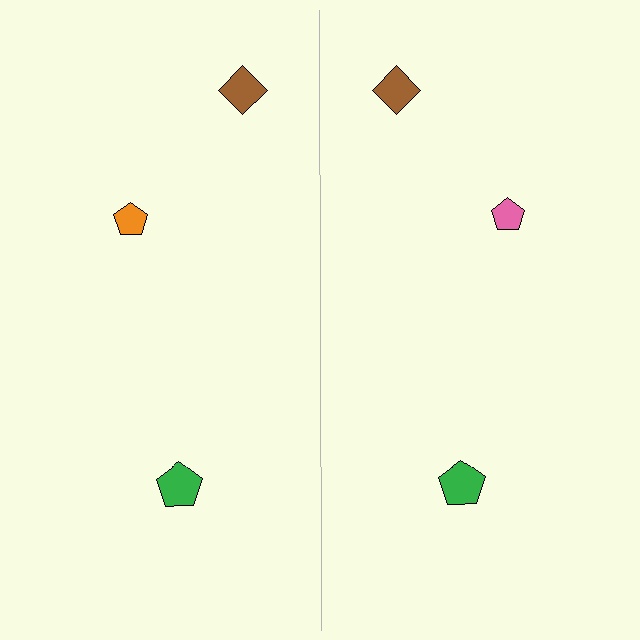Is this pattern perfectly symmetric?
No, the pattern is not perfectly symmetric. The pink pentagon on the right side breaks the symmetry — its mirror counterpart is orange.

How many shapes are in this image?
There are 6 shapes in this image.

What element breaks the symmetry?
The pink pentagon on the right side breaks the symmetry — its mirror counterpart is orange.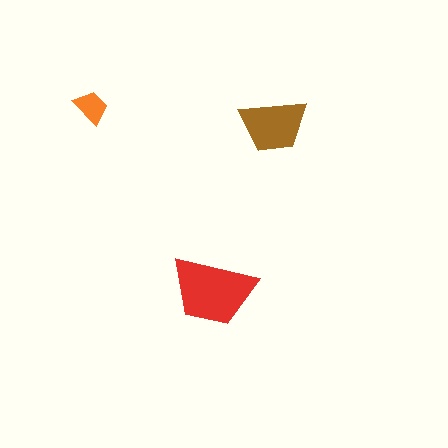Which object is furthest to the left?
The orange trapezoid is leftmost.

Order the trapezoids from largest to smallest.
the red one, the brown one, the orange one.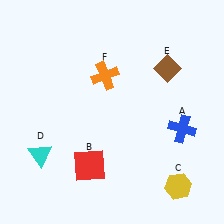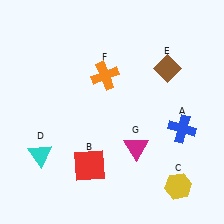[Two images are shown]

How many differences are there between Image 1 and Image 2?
There is 1 difference between the two images.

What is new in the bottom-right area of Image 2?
A magenta triangle (G) was added in the bottom-right area of Image 2.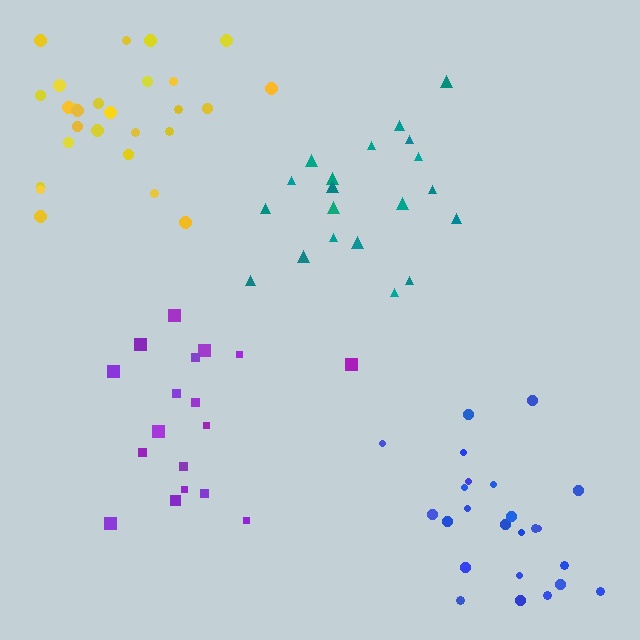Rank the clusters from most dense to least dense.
blue, yellow, teal, purple.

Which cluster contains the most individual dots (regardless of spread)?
Yellow (27).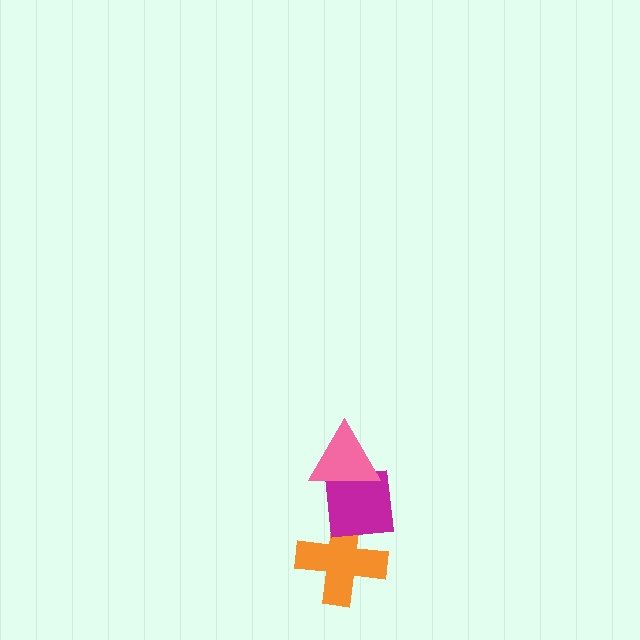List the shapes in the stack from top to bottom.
From top to bottom: the pink triangle, the magenta square, the orange cross.